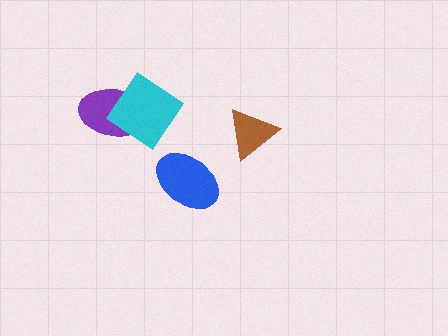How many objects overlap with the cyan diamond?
1 object overlaps with the cyan diamond.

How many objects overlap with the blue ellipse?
0 objects overlap with the blue ellipse.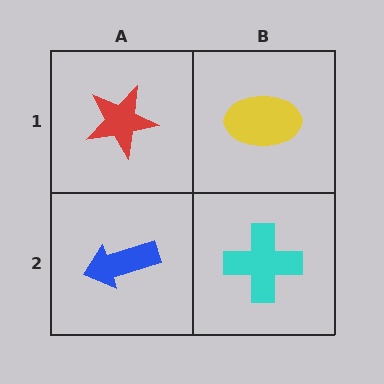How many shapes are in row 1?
2 shapes.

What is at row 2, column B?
A cyan cross.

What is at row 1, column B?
A yellow ellipse.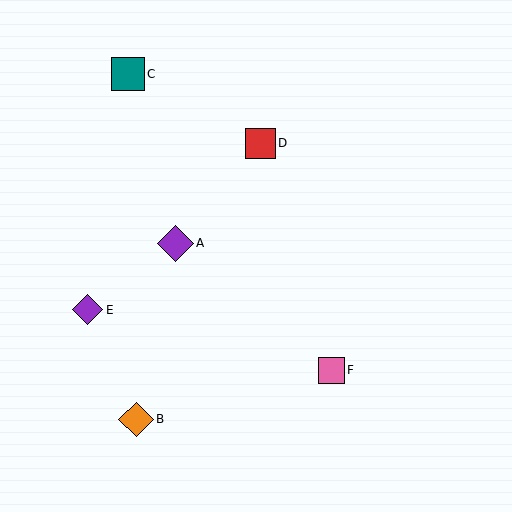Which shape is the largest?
The purple diamond (labeled A) is the largest.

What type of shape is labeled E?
Shape E is a purple diamond.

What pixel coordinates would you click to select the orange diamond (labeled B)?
Click at (136, 419) to select the orange diamond B.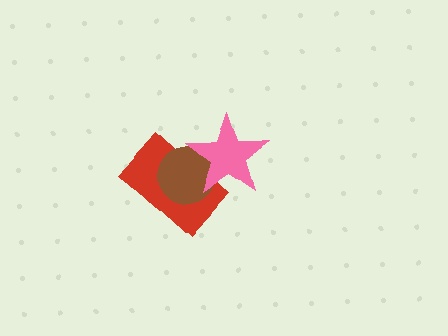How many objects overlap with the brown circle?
2 objects overlap with the brown circle.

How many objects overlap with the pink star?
2 objects overlap with the pink star.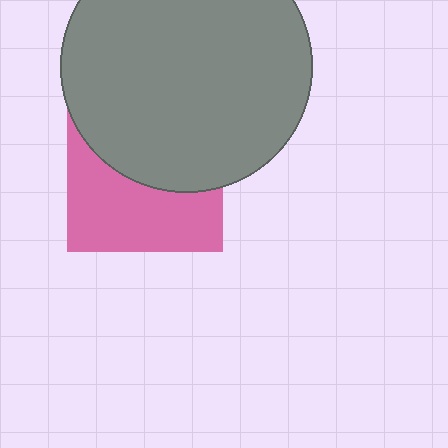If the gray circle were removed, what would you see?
You would see the complete pink square.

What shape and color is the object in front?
The object in front is a gray circle.